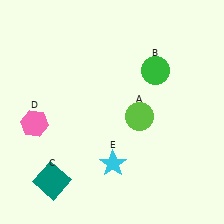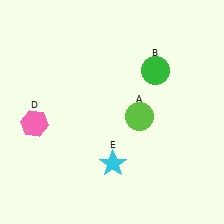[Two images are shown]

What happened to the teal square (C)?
The teal square (C) was removed in Image 2. It was in the bottom-left area of Image 1.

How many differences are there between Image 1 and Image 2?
There is 1 difference between the two images.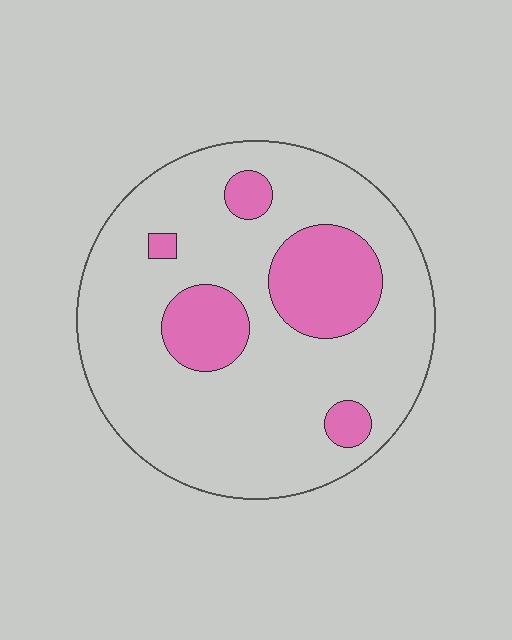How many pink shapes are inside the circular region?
5.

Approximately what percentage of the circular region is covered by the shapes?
Approximately 20%.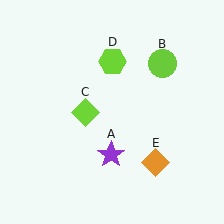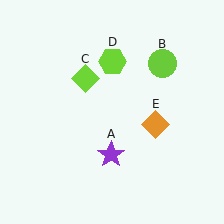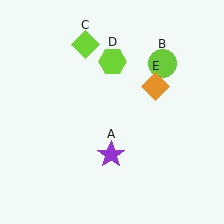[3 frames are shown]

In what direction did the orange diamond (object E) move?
The orange diamond (object E) moved up.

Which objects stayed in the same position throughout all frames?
Purple star (object A) and lime circle (object B) and lime hexagon (object D) remained stationary.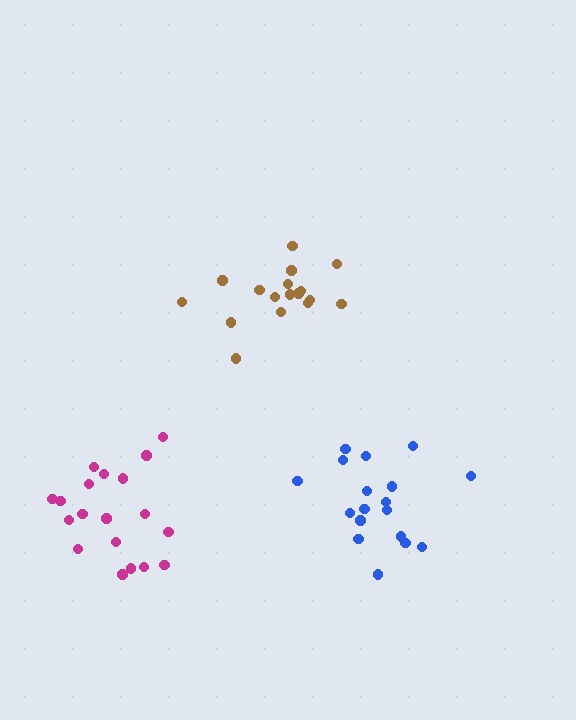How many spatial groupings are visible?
There are 3 spatial groupings.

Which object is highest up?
The brown cluster is topmost.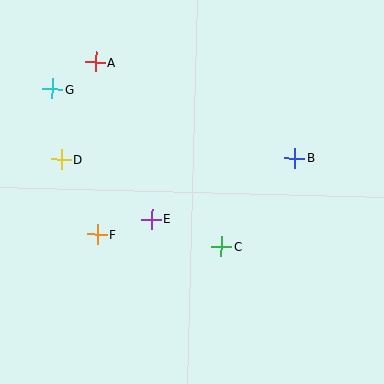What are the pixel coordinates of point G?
Point G is at (52, 89).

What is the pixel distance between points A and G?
The distance between A and G is 51 pixels.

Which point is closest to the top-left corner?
Point G is closest to the top-left corner.